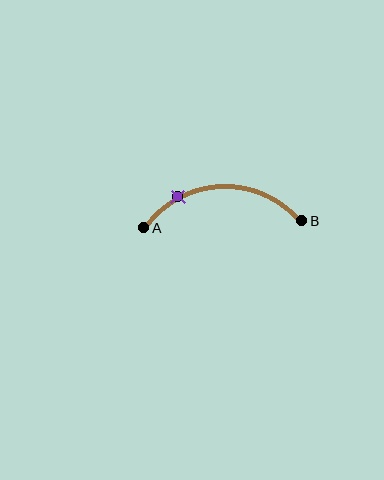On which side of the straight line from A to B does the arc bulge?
The arc bulges above the straight line connecting A and B.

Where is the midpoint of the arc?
The arc midpoint is the point on the curve farthest from the straight line joining A and B. It sits above that line.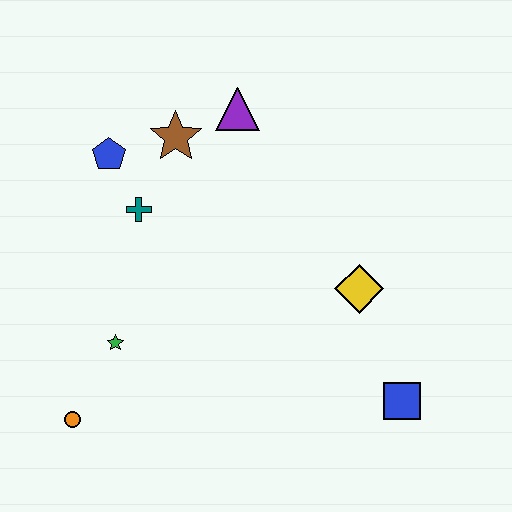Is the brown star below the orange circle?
No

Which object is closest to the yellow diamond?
The blue square is closest to the yellow diamond.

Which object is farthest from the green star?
The blue square is farthest from the green star.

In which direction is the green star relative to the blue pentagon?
The green star is below the blue pentagon.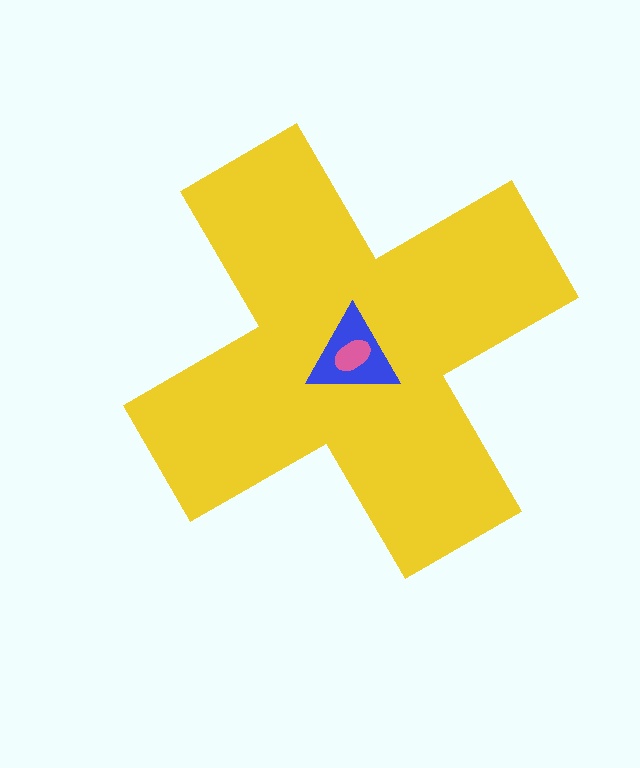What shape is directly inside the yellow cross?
The blue triangle.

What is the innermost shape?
The pink ellipse.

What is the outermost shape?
The yellow cross.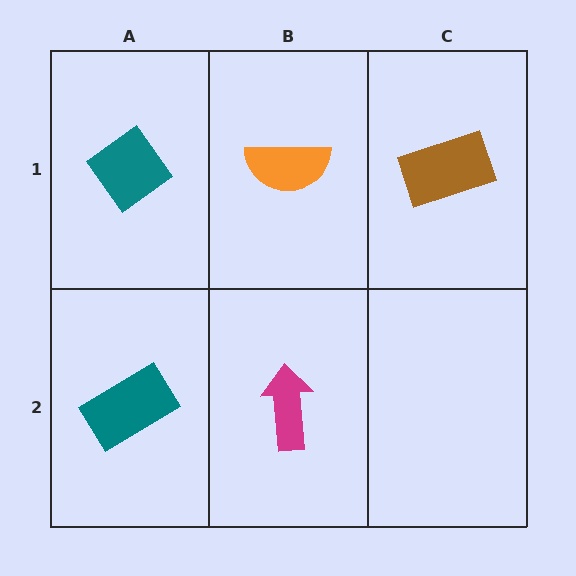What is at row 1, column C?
A brown rectangle.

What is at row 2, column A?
A teal rectangle.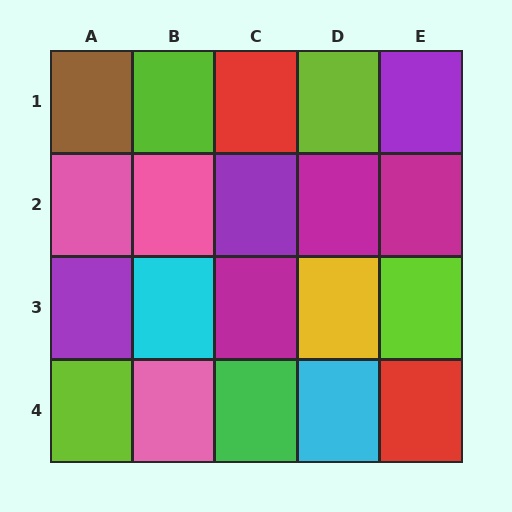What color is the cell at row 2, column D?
Magenta.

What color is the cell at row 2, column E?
Magenta.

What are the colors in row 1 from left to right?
Brown, lime, red, lime, purple.